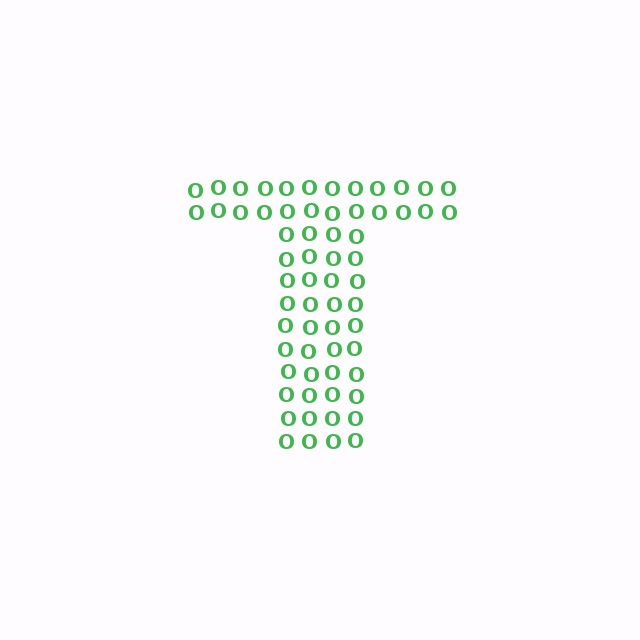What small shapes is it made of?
It is made of small letter O's.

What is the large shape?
The large shape is the letter T.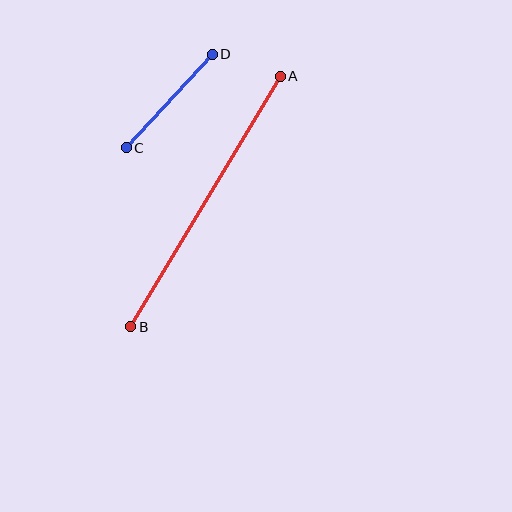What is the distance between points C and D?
The distance is approximately 127 pixels.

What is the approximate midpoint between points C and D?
The midpoint is at approximately (169, 101) pixels.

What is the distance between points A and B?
The distance is approximately 292 pixels.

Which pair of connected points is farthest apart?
Points A and B are farthest apart.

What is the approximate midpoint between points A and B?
The midpoint is at approximately (205, 201) pixels.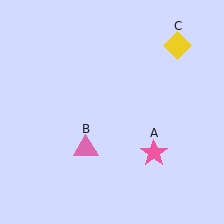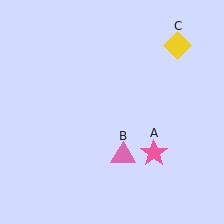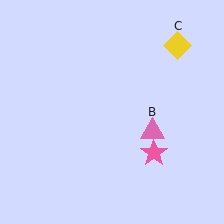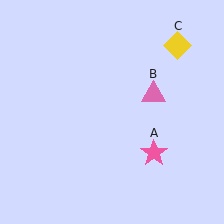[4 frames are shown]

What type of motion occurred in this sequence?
The pink triangle (object B) rotated counterclockwise around the center of the scene.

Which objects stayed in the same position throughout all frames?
Pink star (object A) and yellow diamond (object C) remained stationary.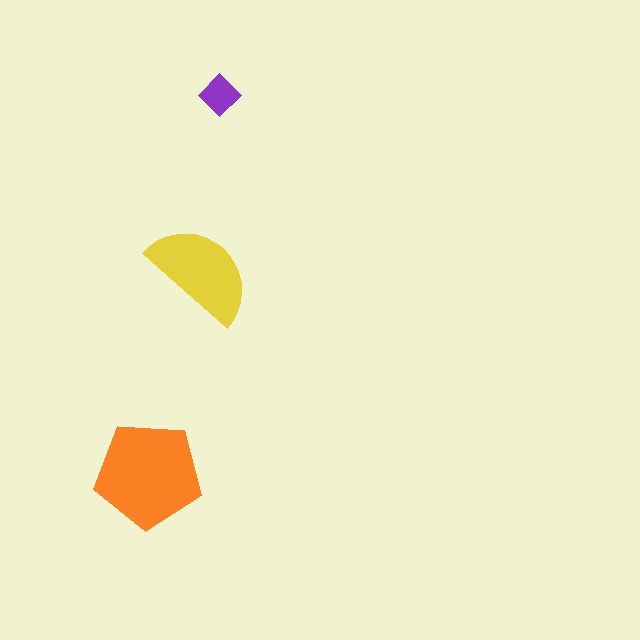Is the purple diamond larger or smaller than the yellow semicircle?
Smaller.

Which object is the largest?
The orange pentagon.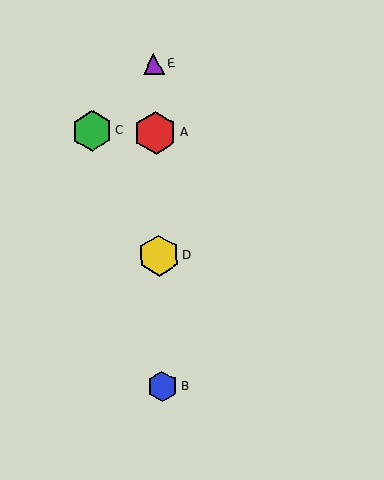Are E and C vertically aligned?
No, E is at x≈154 and C is at x≈92.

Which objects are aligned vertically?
Objects A, B, D, E are aligned vertically.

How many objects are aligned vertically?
4 objects (A, B, D, E) are aligned vertically.